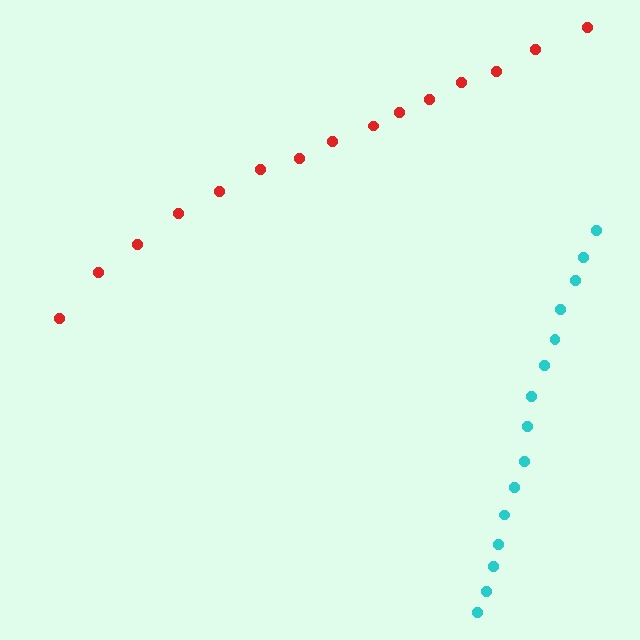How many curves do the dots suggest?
There are 2 distinct paths.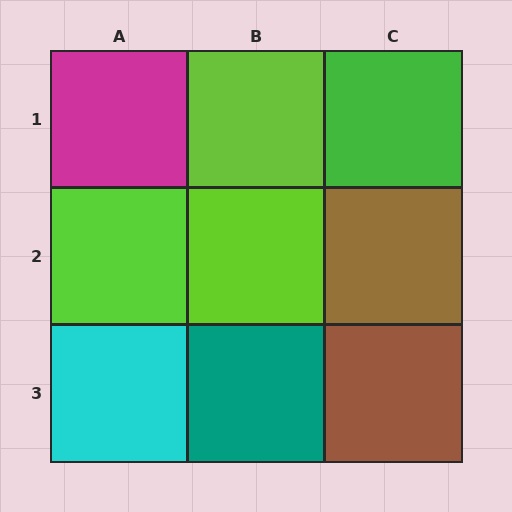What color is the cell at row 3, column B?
Teal.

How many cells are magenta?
1 cell is magenta.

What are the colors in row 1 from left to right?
Magenta, lime, green.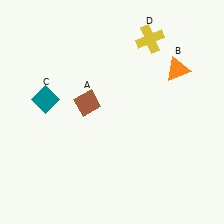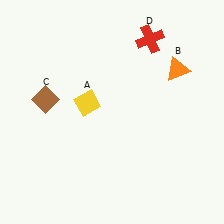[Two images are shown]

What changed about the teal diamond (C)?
In Image 1, C is teal. In Image 2, it changed to brown.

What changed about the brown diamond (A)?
In Image 1, A is brown. In Image 2, it changed to yellow.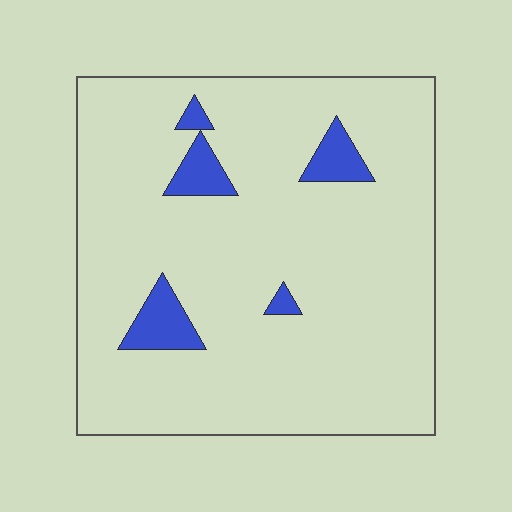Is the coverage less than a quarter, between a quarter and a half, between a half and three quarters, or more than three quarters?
Less than a quarter.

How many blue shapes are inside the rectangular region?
5.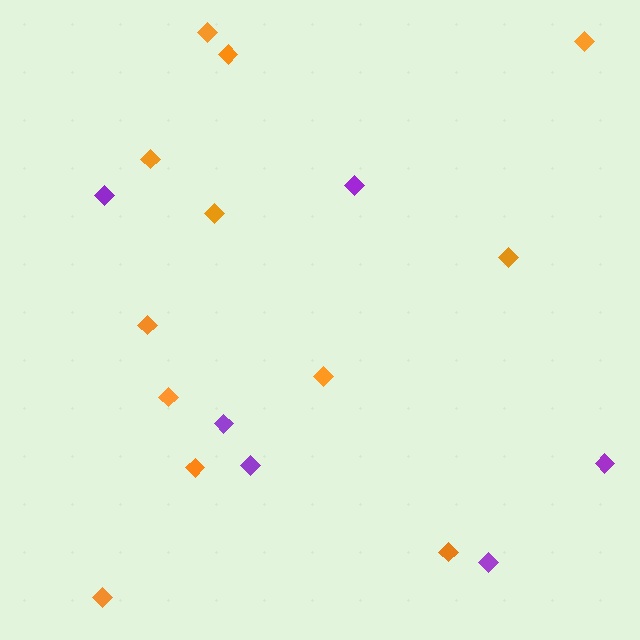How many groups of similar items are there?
There are 2 groups: one group of orange diamonds (12) and one group of purple diamonds (6).